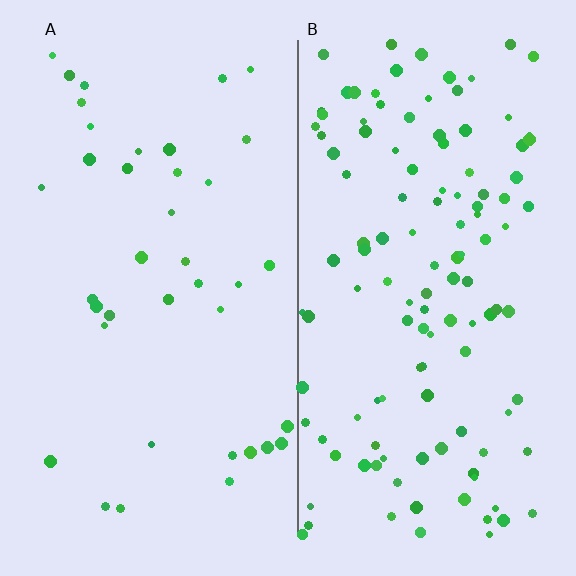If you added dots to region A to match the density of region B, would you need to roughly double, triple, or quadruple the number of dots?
Approximately triple.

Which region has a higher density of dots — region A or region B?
B (the right).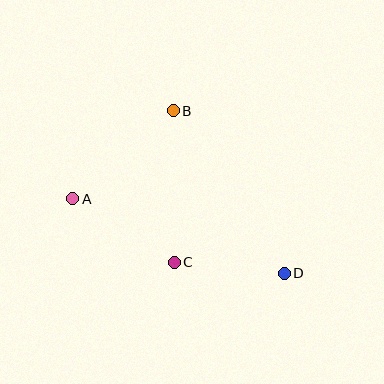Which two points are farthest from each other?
Points A and D are farthest from each other.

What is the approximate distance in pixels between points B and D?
The distance between B and D is approximately 197 pixels.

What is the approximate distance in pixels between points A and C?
The distance between A and C is approximately 120 pixels.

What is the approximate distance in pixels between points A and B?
The distance between A and B is approximately 134 pixels.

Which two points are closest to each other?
Points C and D are closest to each other.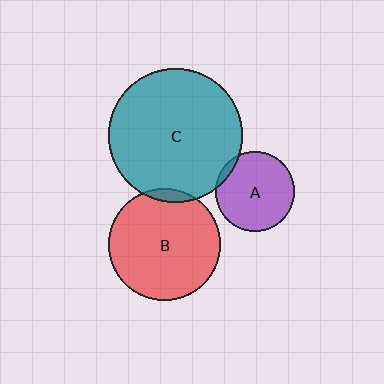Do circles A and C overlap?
Yes.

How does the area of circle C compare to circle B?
Approximately 1.4 times.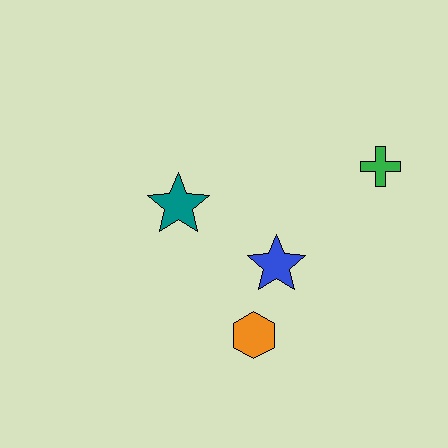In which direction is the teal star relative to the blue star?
The teal star is to the left of the blue star.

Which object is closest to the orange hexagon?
The blue star is closest to the orange hexagon.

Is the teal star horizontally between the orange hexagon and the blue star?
No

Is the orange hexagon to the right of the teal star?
Yes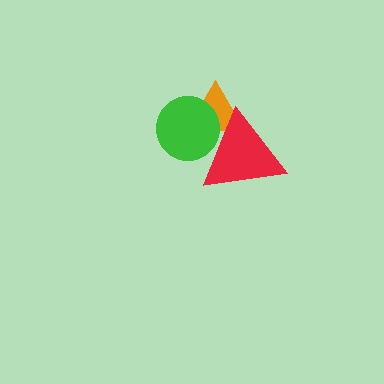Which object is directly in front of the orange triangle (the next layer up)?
The red triangle is directly in front of the orange triangle.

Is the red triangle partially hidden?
Yes, it is partially covered by another shape.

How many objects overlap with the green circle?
2 objects overlap with the green circle.